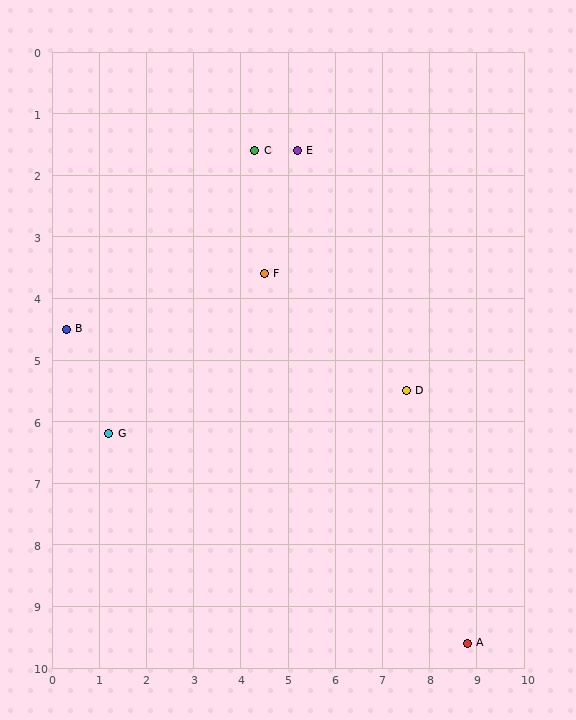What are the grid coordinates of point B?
Point B is at approximately (0.3, 4.5).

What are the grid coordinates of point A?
Point A is at approximately (8.8, 9.6).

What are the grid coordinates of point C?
Point C is at approximately (4.3, 1.6).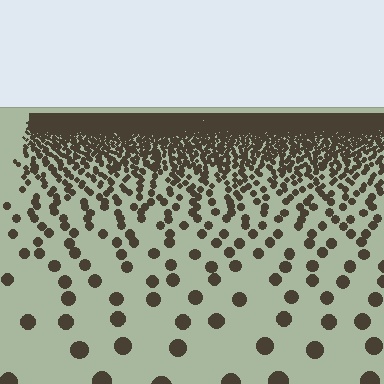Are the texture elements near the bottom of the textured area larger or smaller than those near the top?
Larger. Near the bottom, elements are closer to the viewer and appear at a bigger on-screen size.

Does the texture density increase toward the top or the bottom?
Density increases toward the top.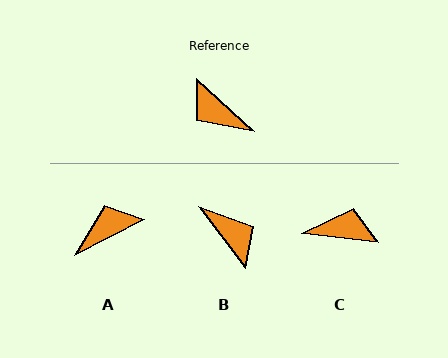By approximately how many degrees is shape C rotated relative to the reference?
Approximately 144 degrees clockwise.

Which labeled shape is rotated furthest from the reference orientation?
B, about 170 degrees away.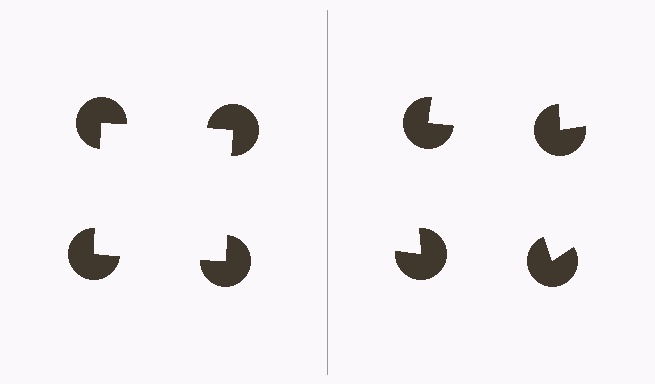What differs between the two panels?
The pac-man discs are positioned identically on both sides; only the wedge orientations differ. On the left they align to a square; on the right they are misaligned.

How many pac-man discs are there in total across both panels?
8 — 4 on each side.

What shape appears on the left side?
An illusory square.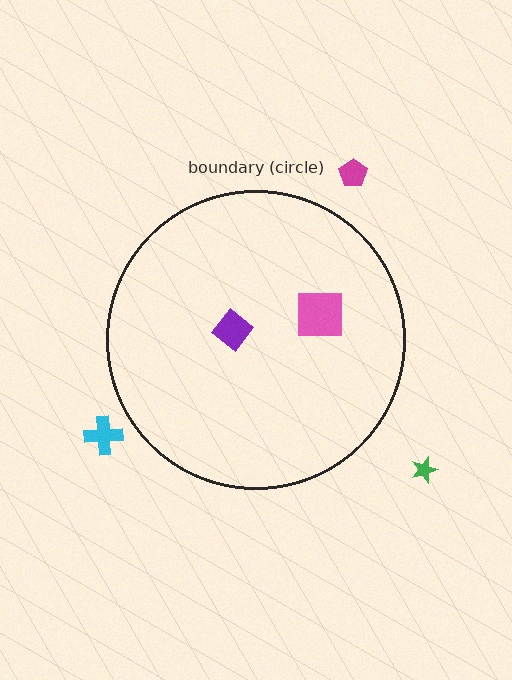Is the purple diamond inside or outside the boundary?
Inside.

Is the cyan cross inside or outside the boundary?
Outside.